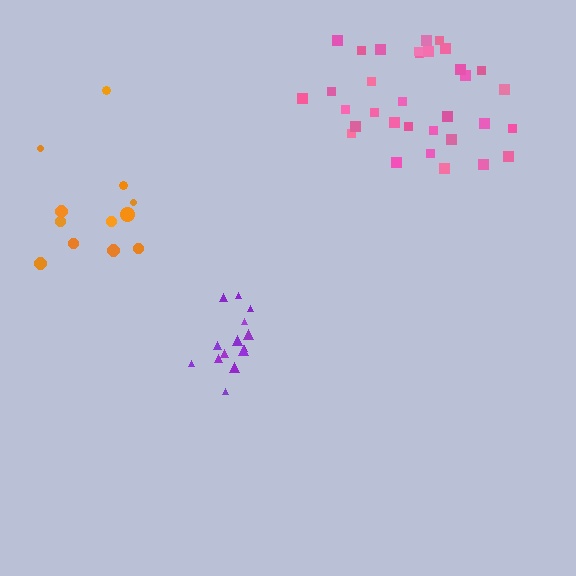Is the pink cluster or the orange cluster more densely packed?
Pink.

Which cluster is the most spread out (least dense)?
Orange.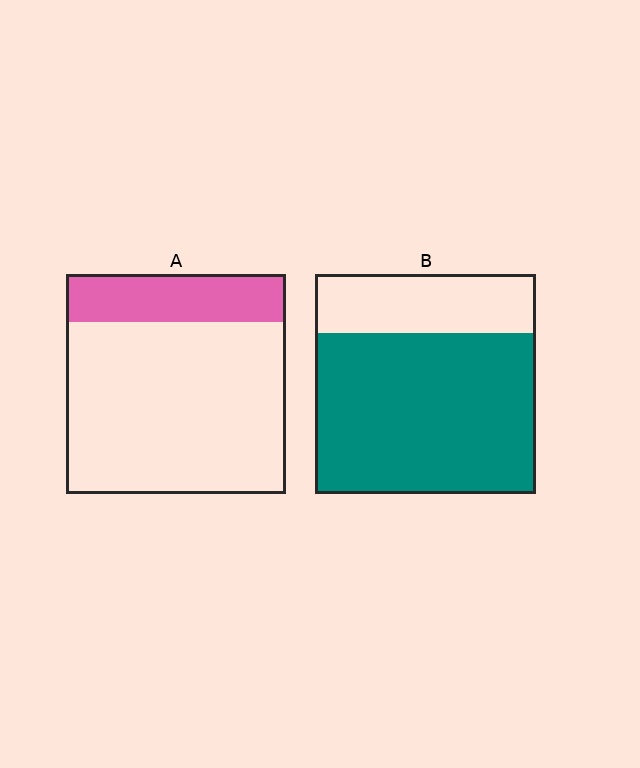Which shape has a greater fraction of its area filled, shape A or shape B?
Shape B.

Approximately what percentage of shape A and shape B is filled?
A is approximately 20% and B is approximately 75%.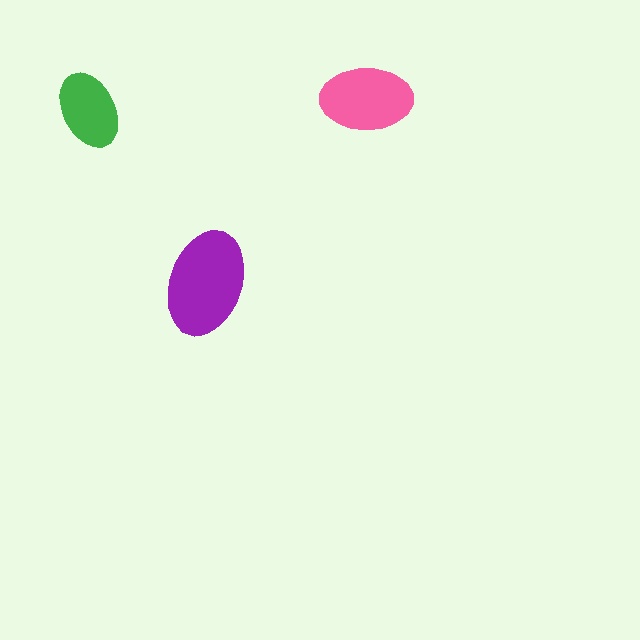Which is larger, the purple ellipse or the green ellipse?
The purple one.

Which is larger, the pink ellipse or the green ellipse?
The pink one.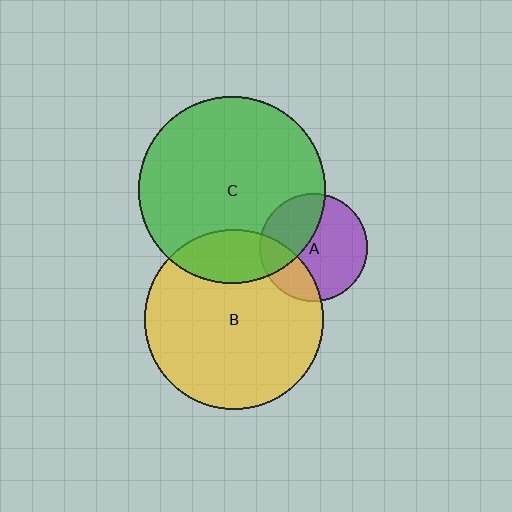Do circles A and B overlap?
Yes.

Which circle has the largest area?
Circle C (green).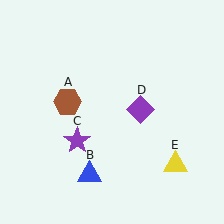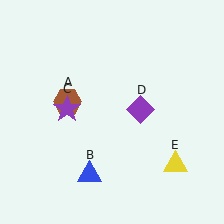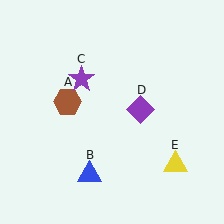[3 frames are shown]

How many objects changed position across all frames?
1 object changed position: purple star (object C).